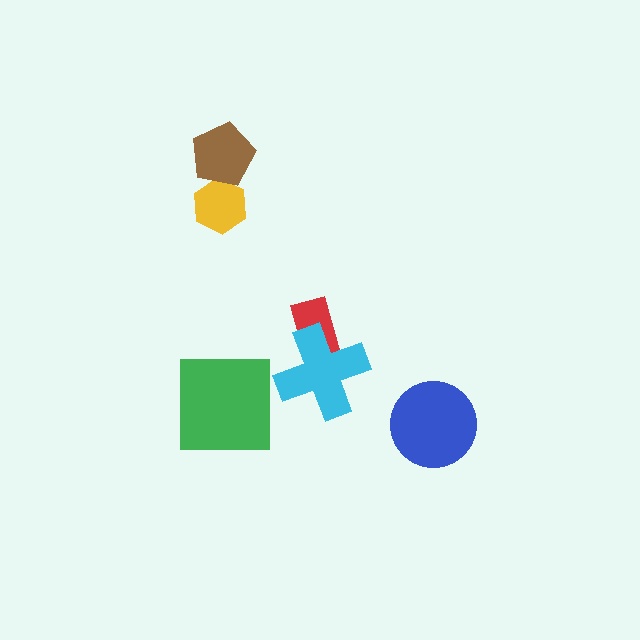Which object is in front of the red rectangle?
The cyan cross is in front of the red rectangle.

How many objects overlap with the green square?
0 objects overlap with the green square.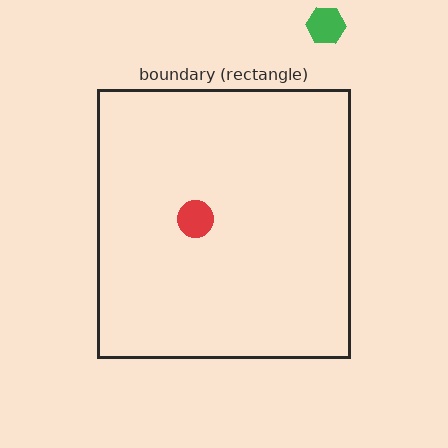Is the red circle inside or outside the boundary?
Inside.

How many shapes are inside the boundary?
1 inside, 1 outside.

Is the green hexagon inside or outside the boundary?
Outside.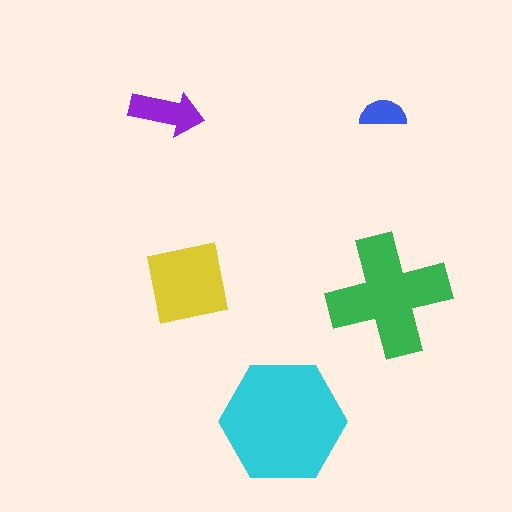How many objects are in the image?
There are 5 objects in the image.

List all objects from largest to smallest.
The cyan hexagon, the green cross, the yellow square, the purple arrow, the blue semicircle.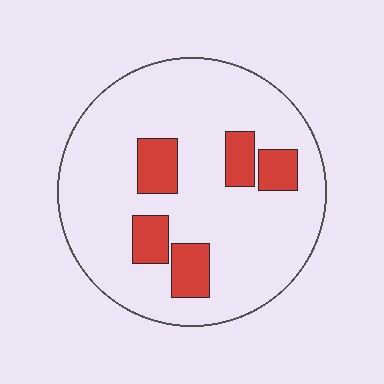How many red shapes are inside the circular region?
5.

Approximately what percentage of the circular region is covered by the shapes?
Approximately 15%.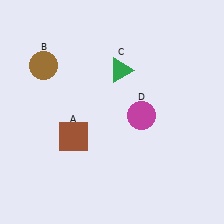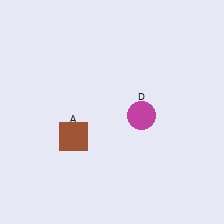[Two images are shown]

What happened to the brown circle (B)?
The brown circle (B) was removed in Image 2. It was in the top-left area of Image 1.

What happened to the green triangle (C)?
The green triangle (C) was removed in Image 2. It was in the top-right area of Image 1.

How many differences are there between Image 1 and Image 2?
There are 2 differences between the two images.